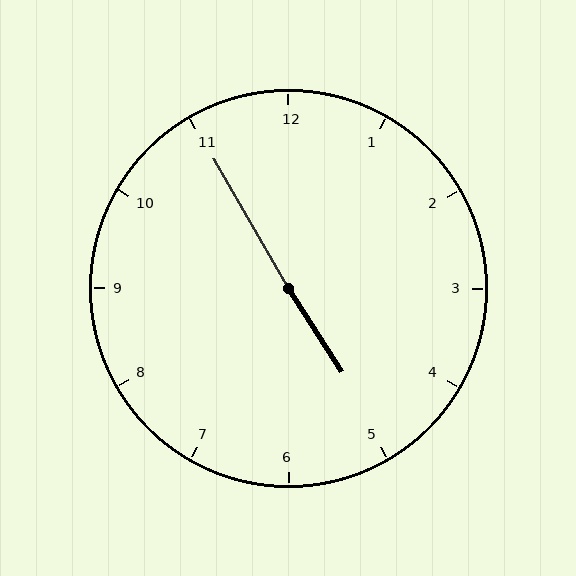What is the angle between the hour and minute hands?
Approximately 178 degrees.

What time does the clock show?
4:55.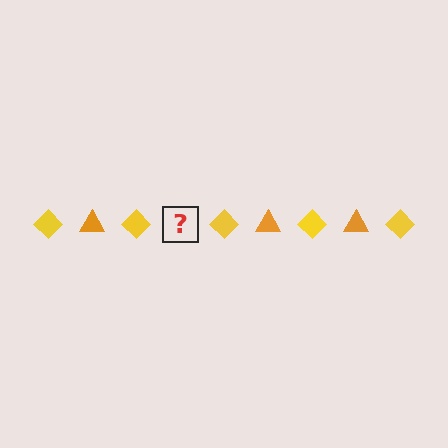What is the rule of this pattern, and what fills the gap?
The rule is that the pattern alternates between yellow diamond and orange triangle. The gap should be filled with an orange triangle.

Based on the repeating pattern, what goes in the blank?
The blank should be an orange triangle.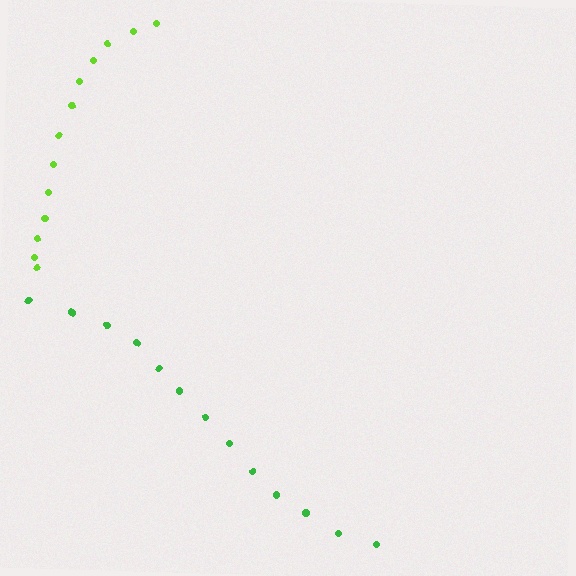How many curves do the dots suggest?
There are 2 distinct paths.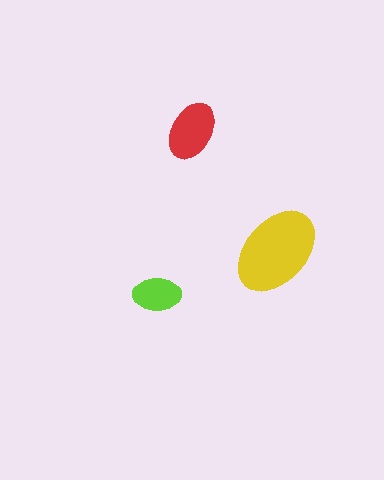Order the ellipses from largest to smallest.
the yellow one, the red one, the lime one.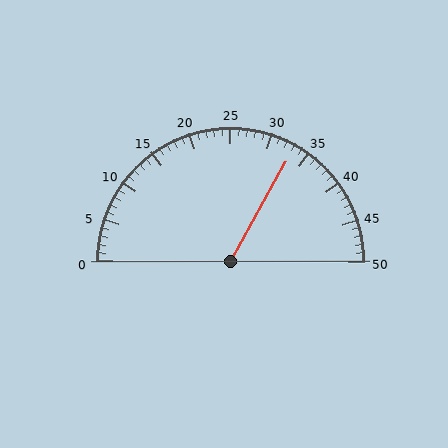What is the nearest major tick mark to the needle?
The nearest major tick mark is 35.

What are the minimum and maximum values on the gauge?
The gauge ranges from 0 to 50.